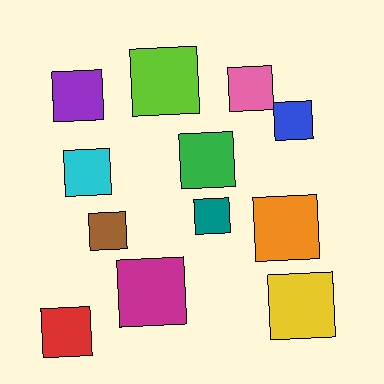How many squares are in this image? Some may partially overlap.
There are 12 squares.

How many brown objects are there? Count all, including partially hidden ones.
There is 1 brown object.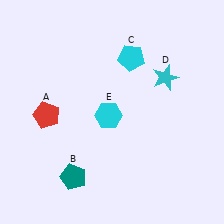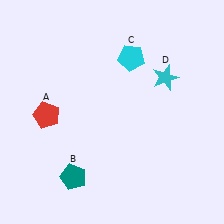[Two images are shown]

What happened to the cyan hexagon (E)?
The cyan hexagon (E) was removed in Image 2. It was in the bottom-left area of Image 1.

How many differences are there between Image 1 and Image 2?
There is 1 difference between the two images.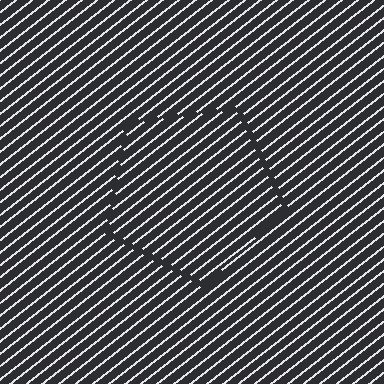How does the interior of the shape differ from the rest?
The interior of the shape contains the same grating, shifted by half a period — the contour is defined by the phase discontinuity where line-ends from the inner and outer gratings abut.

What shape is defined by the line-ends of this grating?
An illusory pentagon. The interior of the shape contains the same grating, shifted by half a period — the contour is defined by the phase discontinuity where line-ends from the inner and outer gratings abut.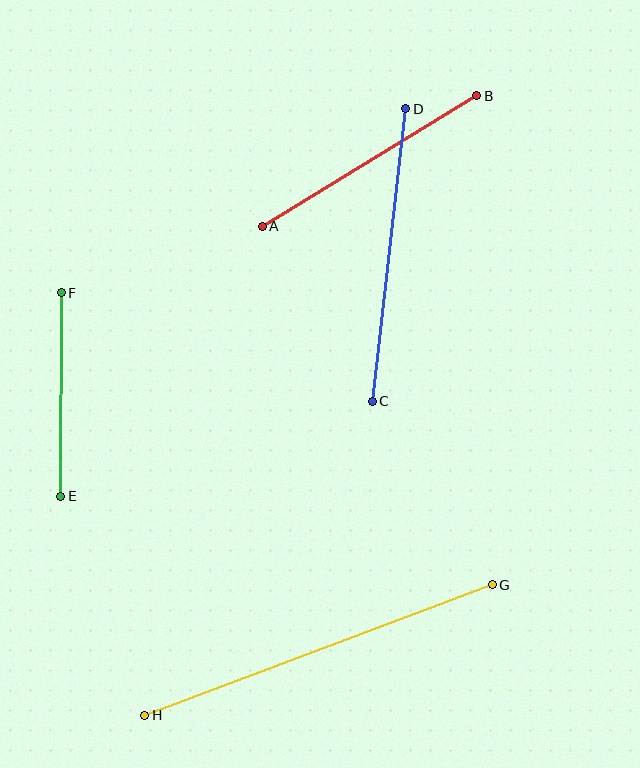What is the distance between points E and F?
The distance is approximately 204 pixels.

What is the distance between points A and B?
The distance is approximately 251 pixels.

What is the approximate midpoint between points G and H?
The midpoint is at approximately (319, 650) pixels.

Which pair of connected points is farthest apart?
Points G and H are farthest apart.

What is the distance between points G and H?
The distance is approximately 371 pixels.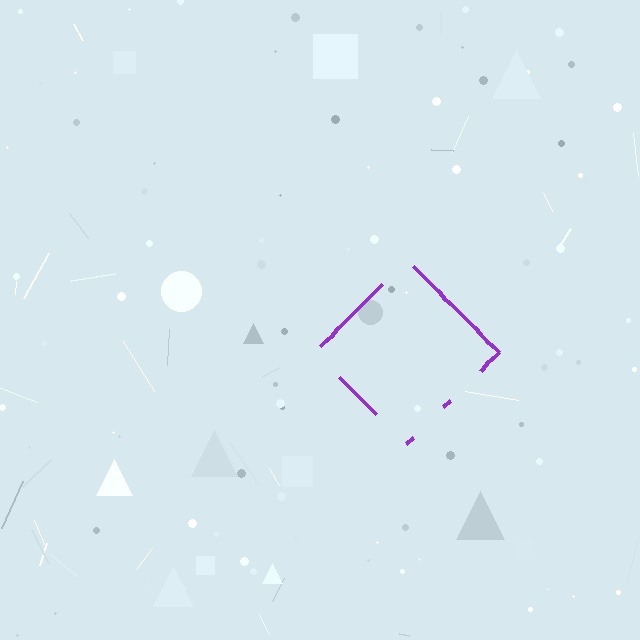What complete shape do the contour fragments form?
The contour fragments form a diamond.